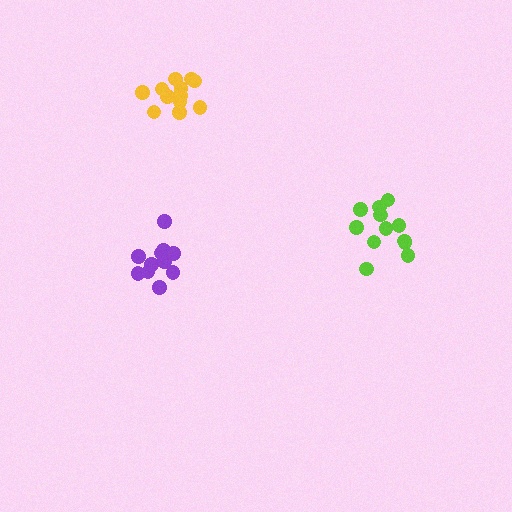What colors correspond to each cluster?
The clusters are colored: purple, yellow, lime.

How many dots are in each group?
Group 1: 11 dots, Group 2: 12 dots, Group 3: 12 dots (35 total).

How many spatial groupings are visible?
There are 3 spatial groupings.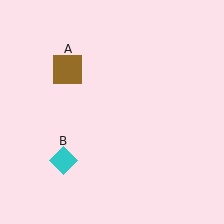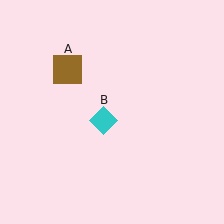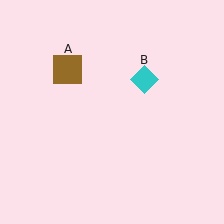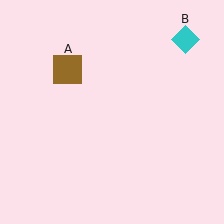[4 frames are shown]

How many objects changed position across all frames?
1 object changed position: cyan diamond (object B).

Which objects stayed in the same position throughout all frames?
Brown square (object A) remained stationary.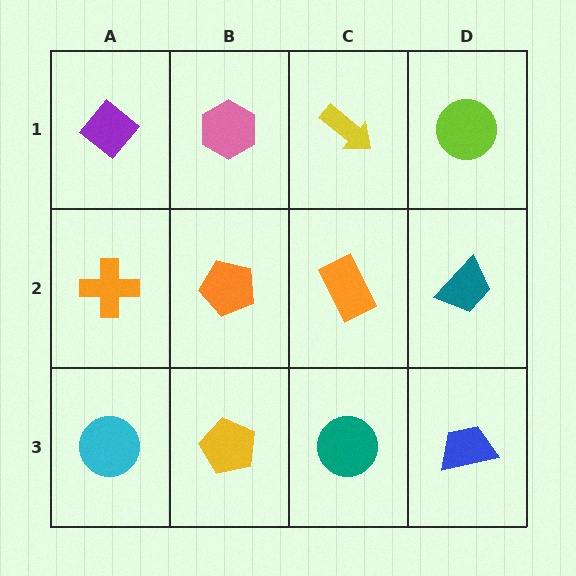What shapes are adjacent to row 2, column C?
A yellow arrow (row 1, column C), a teal circle (row 3, column C), an orange pentagon (row 2, column B), a teal trapezoid (row 2, column D).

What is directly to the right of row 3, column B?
A teal circle.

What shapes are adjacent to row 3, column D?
A teal trapezoid (row 2, column D), a teal circle (row 3, column C).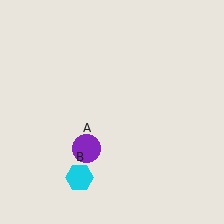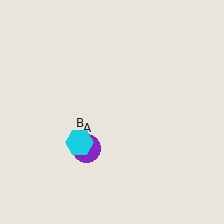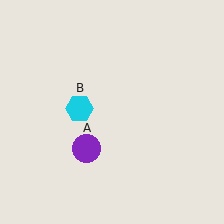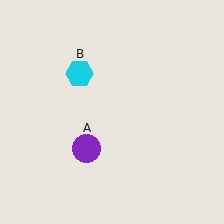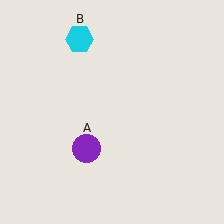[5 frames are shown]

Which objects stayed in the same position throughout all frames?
Purple circle (object A) remained stationary.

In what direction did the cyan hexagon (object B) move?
The cyan hexagon (object B) moved up.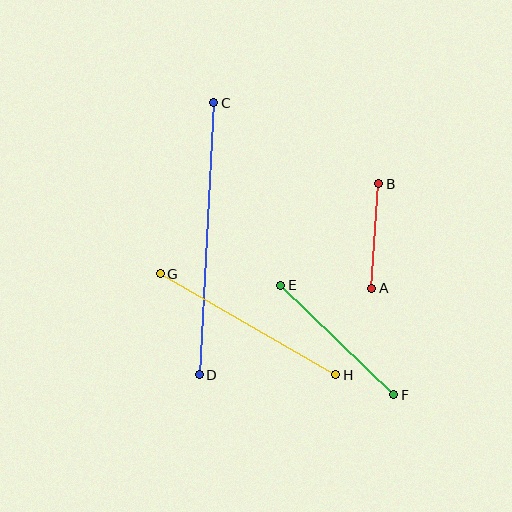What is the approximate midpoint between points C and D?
The midpoint is at approximately (207, 239) pixels.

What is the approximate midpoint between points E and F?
The midpoint is at approximately (337, 340) pixels.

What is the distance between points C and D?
The distance is approximately 272 pixels.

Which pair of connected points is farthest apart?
Points C and D are farthest apart.